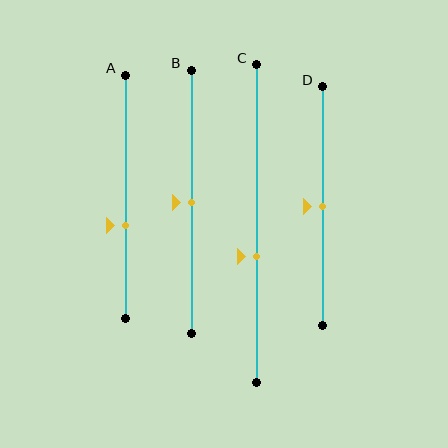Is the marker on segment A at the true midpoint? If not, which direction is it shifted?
No, the marker on segment A is shifted downward by about 12% of the segment length.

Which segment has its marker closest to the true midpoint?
Segment B has its marker closest to the true midpoint.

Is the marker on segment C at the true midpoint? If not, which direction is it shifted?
No, the marker on segment C is shifted downward by about 10% of the segment length.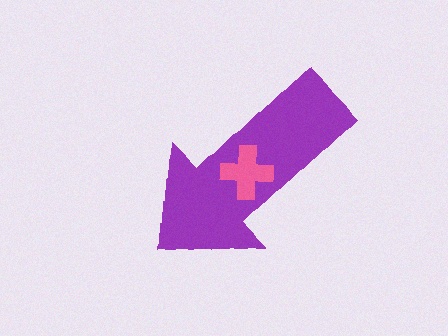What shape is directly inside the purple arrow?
The pink cross.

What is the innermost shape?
The pink cross.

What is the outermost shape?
The purple arrow.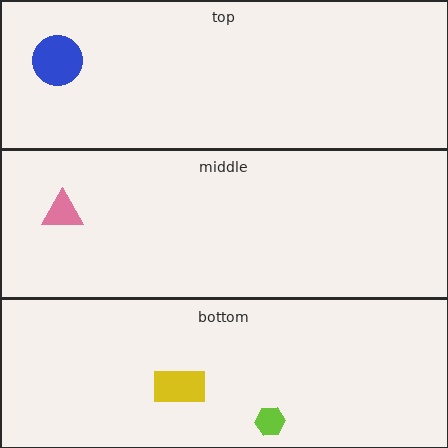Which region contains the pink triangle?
The middle region.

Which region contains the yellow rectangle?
The bottom region.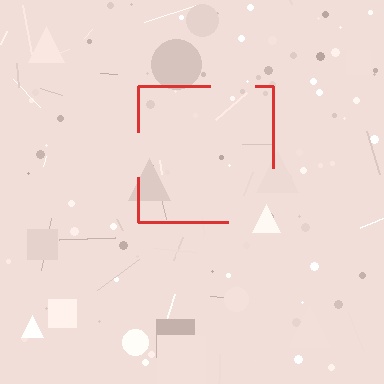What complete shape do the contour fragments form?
The contour fragments form a square.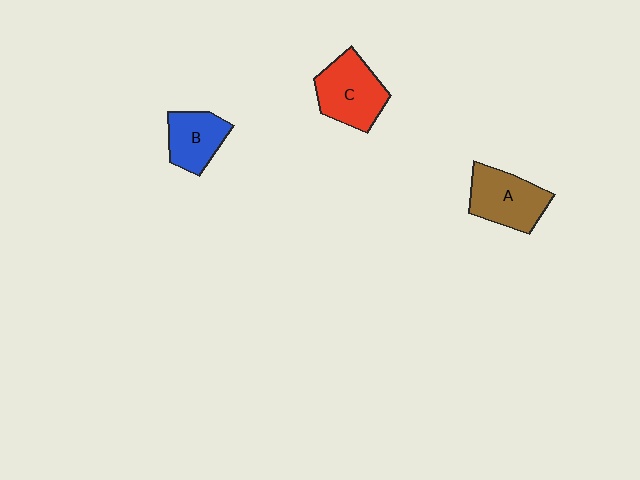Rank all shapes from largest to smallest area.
From largest to smallest: C (red), A (brown), B (blue).